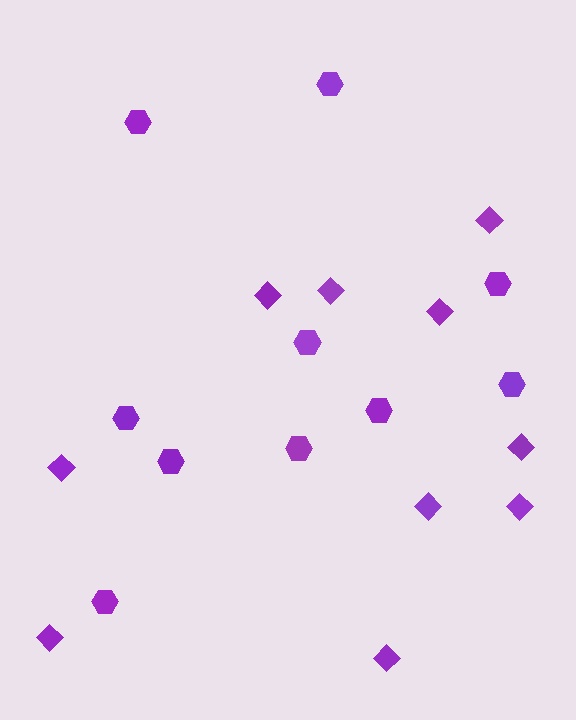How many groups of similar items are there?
There are 2 groups: one group of hexagons (10) and one group of diamonds (10).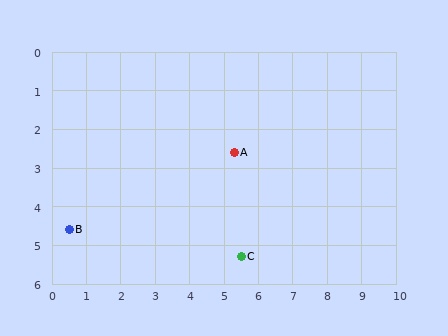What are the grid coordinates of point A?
Point A is at approximately (5.3, 2.6).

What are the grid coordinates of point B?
Point B is at approximately (0.5, 4.6).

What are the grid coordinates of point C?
Point C is at approximately (5.5, 5.3).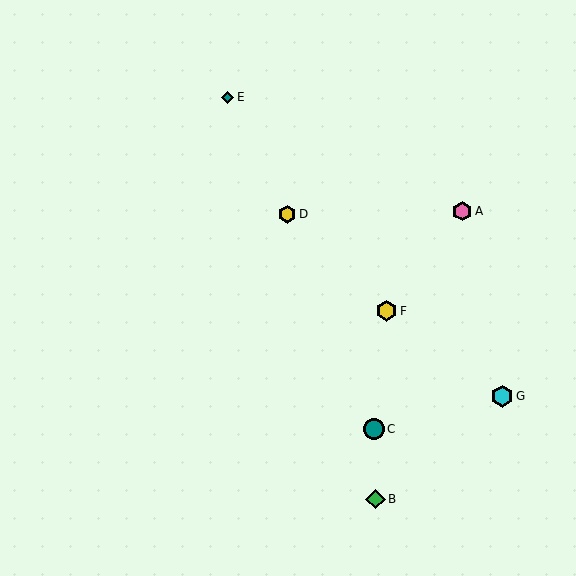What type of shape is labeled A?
Shape A is a pink hexagon.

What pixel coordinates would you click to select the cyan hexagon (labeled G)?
Click at (502, 396) to select the cyan hexagon G.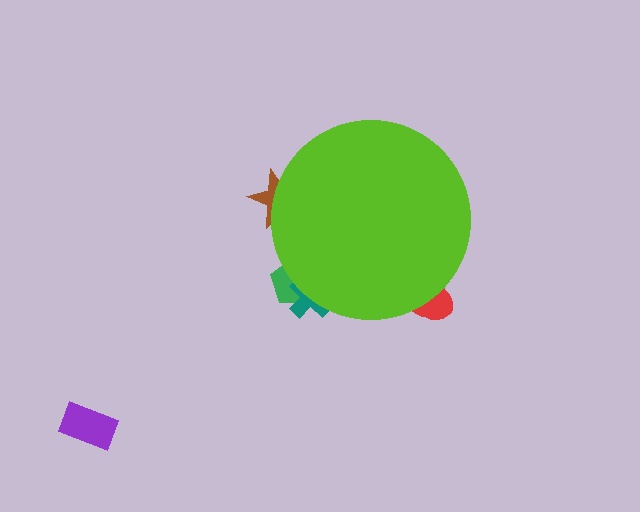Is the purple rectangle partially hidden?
No, the purple rectangle is fully visible.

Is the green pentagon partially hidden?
Yes, the green pentagon is partially hidden behind the lime circle.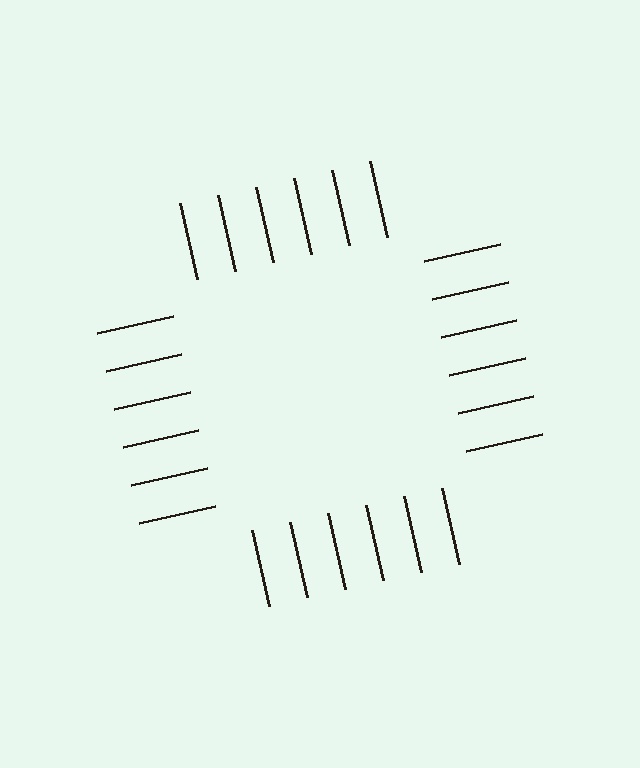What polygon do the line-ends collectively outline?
An illusory square — the line segments terminate on its edges but no continuous stroke is drawn.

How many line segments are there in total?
24 — 6 along each of the 4 edges.